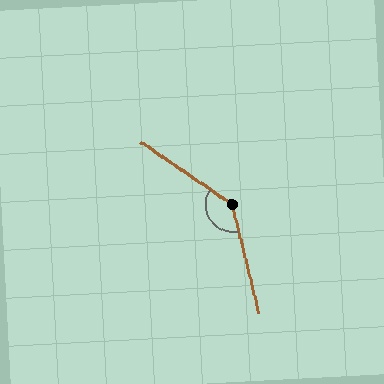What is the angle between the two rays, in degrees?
Approximately 138 degrees.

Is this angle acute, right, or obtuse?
It is obtuse.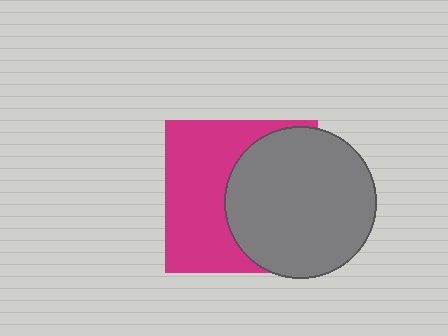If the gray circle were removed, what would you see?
You would see the complete magenta square.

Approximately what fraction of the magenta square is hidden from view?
Roughly 49% of the magenta square is hidden behind the gray circle.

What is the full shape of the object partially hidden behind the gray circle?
The partially hidden object is a magenta square.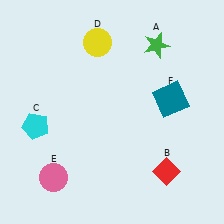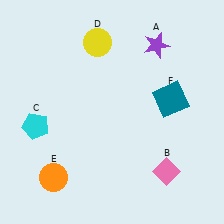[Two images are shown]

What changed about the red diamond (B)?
In Image 1, B is red. In Image 2, it changed to pink.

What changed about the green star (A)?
In Image 1, A is green. In Image 2, it changed to purple.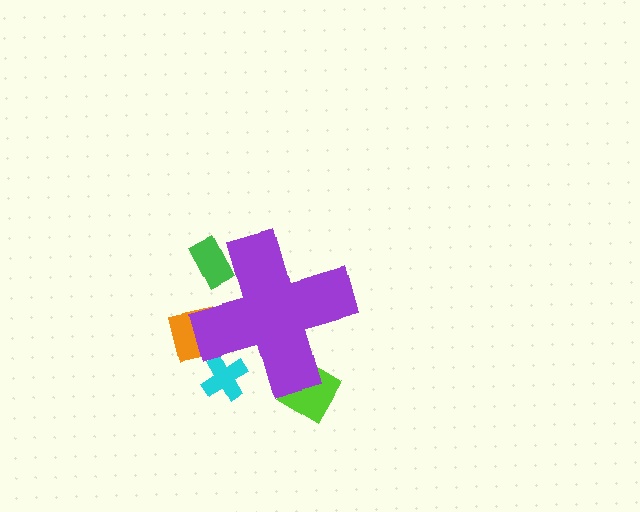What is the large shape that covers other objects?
A purple cross.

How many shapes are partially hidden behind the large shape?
4 shapes are partially hidden.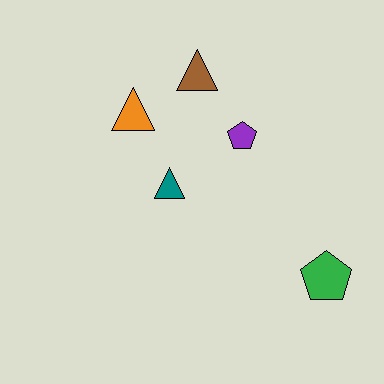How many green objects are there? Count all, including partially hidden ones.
There is 1 green object.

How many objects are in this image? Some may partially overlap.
There are 5 objects.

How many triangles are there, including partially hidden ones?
There are 3 triangles.